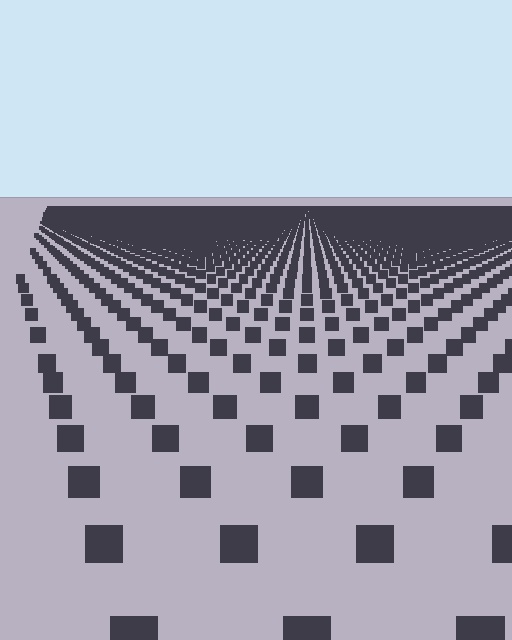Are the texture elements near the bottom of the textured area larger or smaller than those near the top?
Larger. Near the bottom, elements are closer to the viewer and appear at a bigger on-screen size.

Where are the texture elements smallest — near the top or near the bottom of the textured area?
Near the top.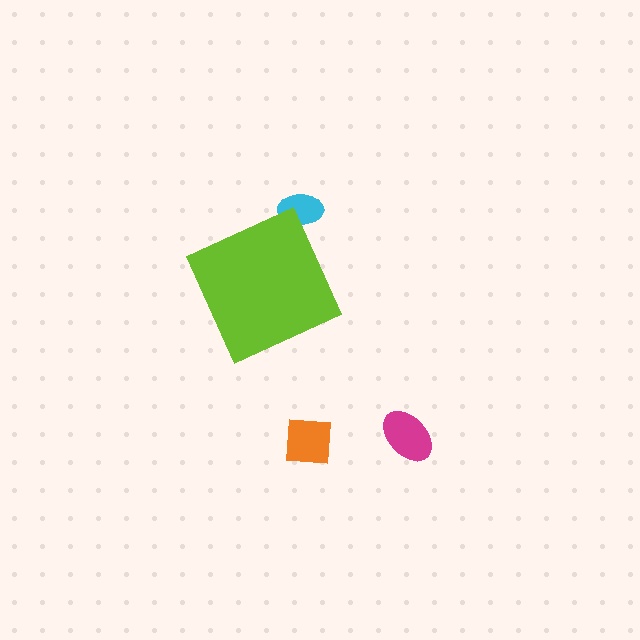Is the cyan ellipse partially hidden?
Yes, the cyan ellipse is partially hidden behind the lime diamond.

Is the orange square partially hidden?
No, the orange square is fully visible.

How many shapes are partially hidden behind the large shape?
1 shape is partially hidden.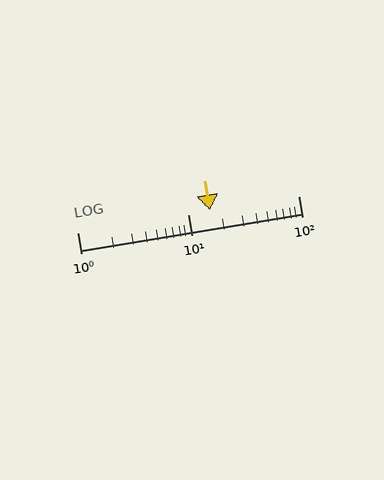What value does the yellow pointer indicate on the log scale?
The pointer indicates approximately 16.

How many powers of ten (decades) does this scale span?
The scale spans 2 decades, from 1 to 100.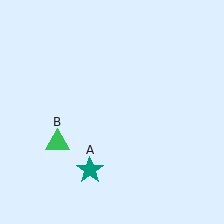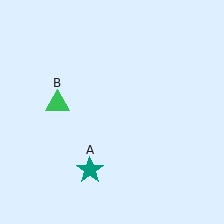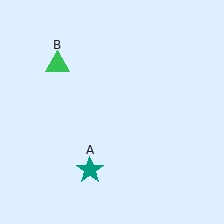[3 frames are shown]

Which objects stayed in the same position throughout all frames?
Teal star (object A) remained stationary.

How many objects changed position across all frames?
1 object changed position: green triangle (object B).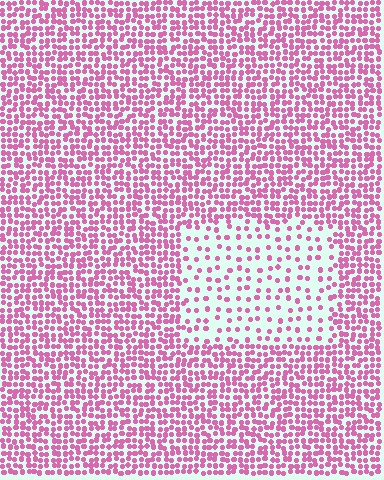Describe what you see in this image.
The image contains small pink elements arranged at two different densities. A rectangle-shaped region is visible where the elements are less densely packed than the surrounding area.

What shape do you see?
I see a rectangle.